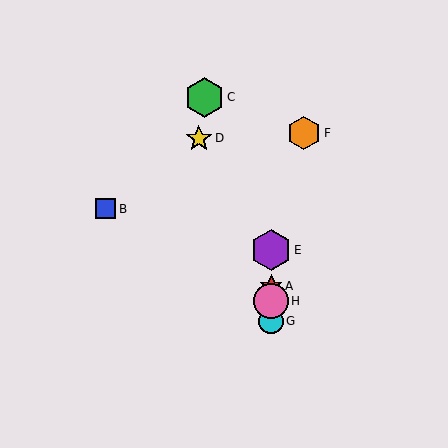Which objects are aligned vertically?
Objects A, E, G, H are aligned vertically.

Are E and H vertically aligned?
Yes, both are at x≈271.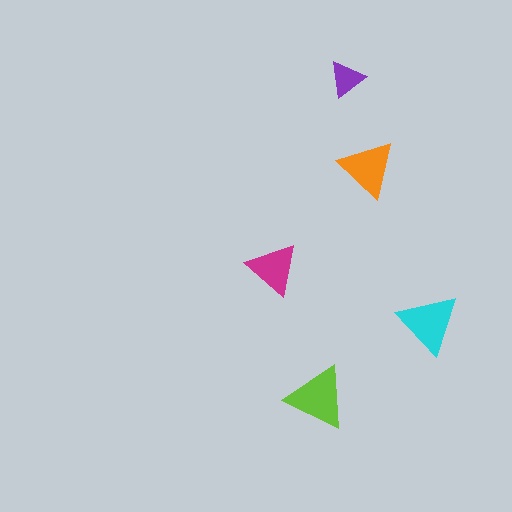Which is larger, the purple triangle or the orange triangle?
The orange one.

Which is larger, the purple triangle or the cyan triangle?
The cyan one.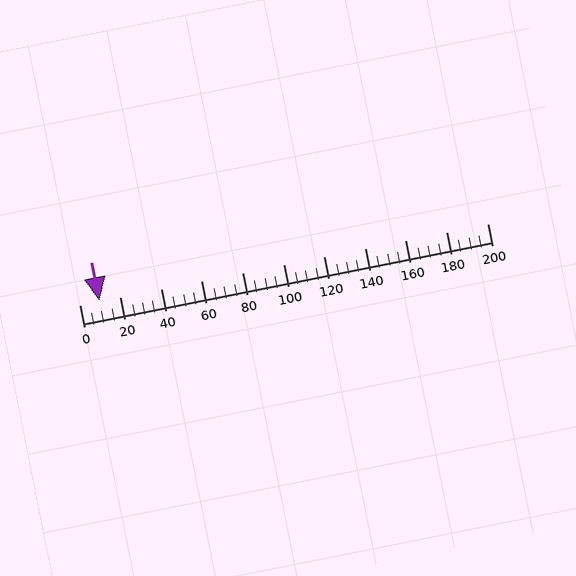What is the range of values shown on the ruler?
The ruler shows values from 0 to 200.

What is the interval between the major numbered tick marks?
The major tick marks are spaced 20 units apart.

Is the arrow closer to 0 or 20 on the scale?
The arrow is closer to 0.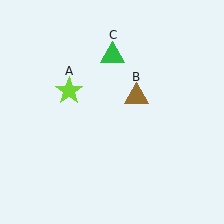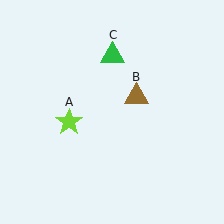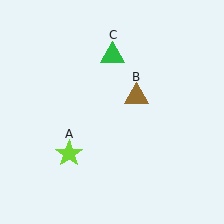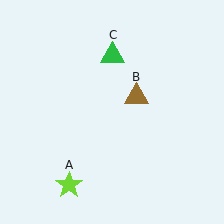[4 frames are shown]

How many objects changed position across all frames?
1 object changed position: lime star (object A).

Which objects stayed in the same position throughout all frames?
Brown triangle (object B) and green triangle (object C) remained stationary.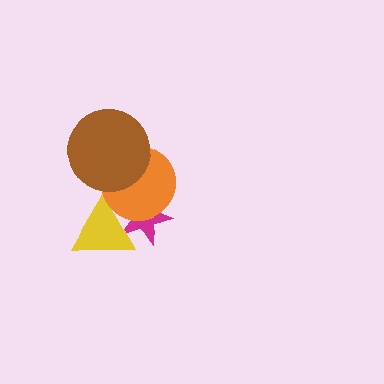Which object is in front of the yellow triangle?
The orange circle is in front of the yellow triangle.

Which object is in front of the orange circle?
The brown circle is in front of the orange circle.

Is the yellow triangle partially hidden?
Yes, it is partially covered by another shape.